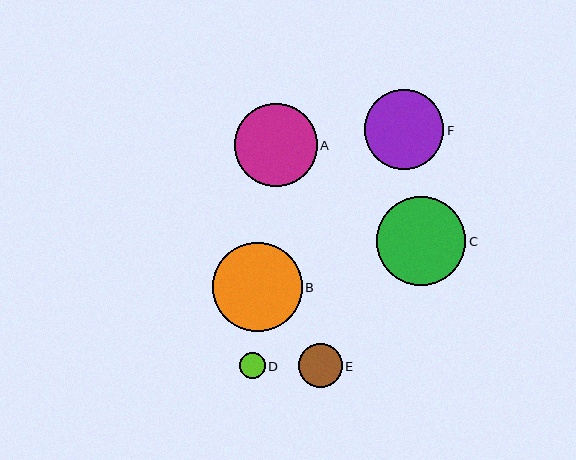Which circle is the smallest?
Circle D is the smallest with a size of approximately 26 pixels.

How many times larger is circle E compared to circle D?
Circle E is approximately 1.7 times the size of circle D.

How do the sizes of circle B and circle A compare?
Circle B and circle A are approximately the same size.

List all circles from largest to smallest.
From largest to smallest: C, B, A, F, E, D.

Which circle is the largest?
Circle C is the largest with a size of approximately 89 pixels.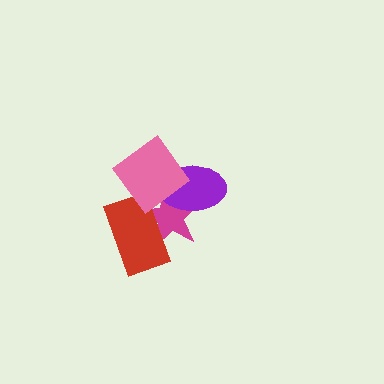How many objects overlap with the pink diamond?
3 objects overlap with the pink diamond.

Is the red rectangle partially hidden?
Yes, it is partially covered by another shape.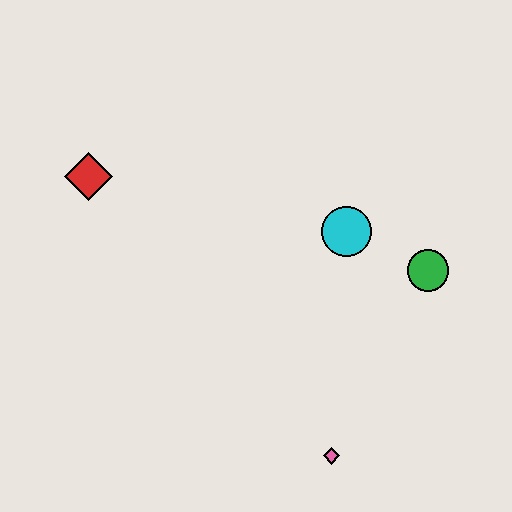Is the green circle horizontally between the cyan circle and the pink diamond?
No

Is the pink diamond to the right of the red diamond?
Yes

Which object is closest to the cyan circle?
The green circle is closest to the cyan circle.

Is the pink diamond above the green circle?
No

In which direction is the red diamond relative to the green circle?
The red diamond is to the left of the green circle.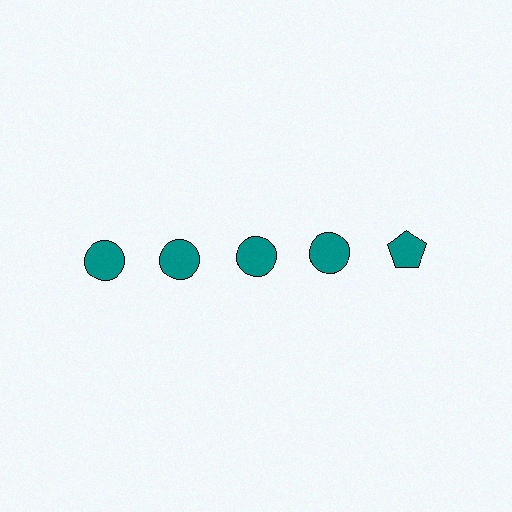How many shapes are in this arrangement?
There are 5 shapes arranged in a grid pattern.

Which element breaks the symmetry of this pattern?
The teal pentagon in the top row, rightmost column breaks the symmetry. All other shapes are teal circles.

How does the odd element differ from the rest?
It has a different shape: pentagon instead of circle.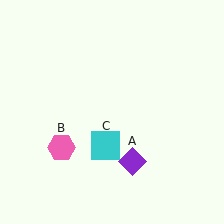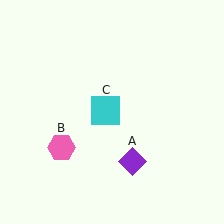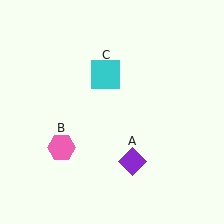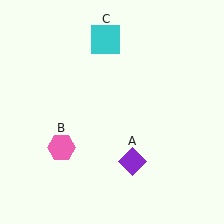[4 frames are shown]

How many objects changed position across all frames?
1 object changed position: cyan square (object C).